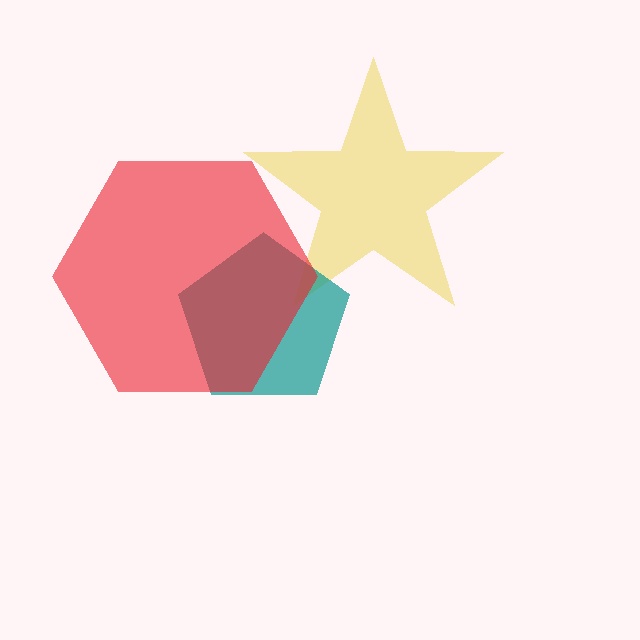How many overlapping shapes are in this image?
There are 3 overlapping shapes in the image.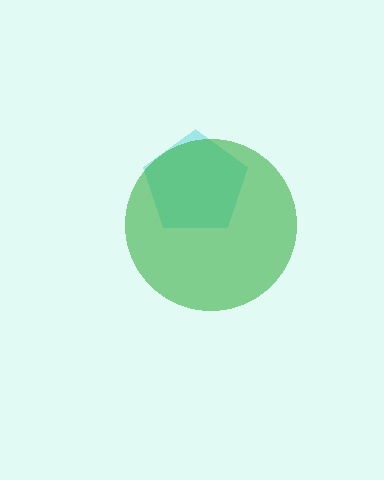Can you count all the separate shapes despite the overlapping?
Yes, there are 2 separate shapes.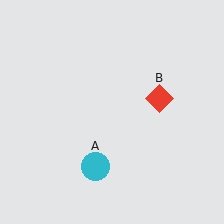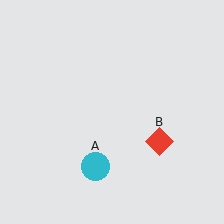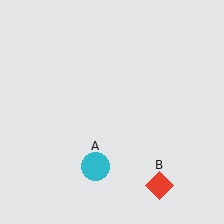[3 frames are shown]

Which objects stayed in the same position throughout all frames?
Cyan circle (object A) remained stationary.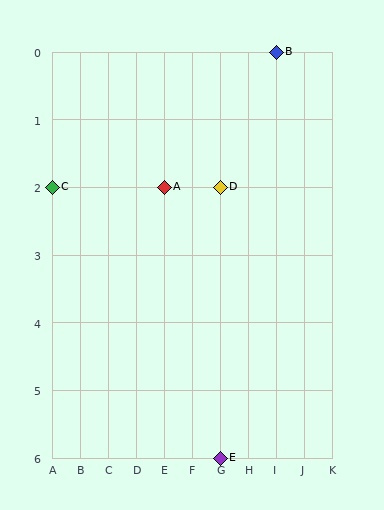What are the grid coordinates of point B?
Point B is at grid coordinates (I, 0).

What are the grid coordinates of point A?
Point A is at grid coordinates (E, 2).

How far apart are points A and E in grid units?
Points A and E are 2 columns and 4 rows apart (about 4.5 grid units diagonally).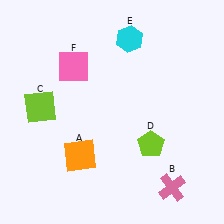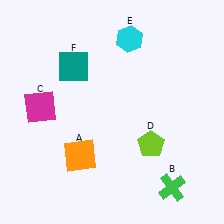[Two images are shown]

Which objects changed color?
B changed from pink to green. C changed from lime to magenta. F changed from pink to teal.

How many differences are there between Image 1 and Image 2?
There are 3 differences between the two images.